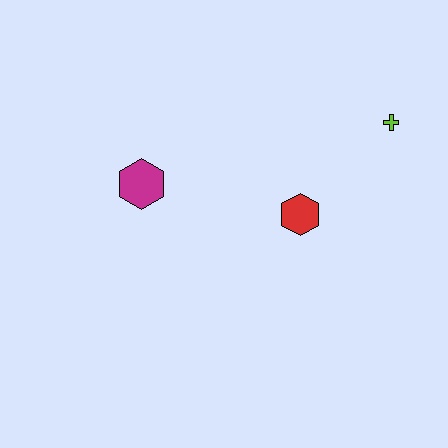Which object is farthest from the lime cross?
The magenta hexagon is farthest from the lime cross.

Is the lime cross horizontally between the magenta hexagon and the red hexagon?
No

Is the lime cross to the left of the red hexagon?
No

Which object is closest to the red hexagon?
The lime cross is closest to the red hexagon.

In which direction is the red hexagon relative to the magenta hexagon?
The red hexagon is to the right of the magenta hexagon.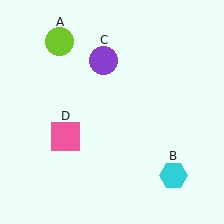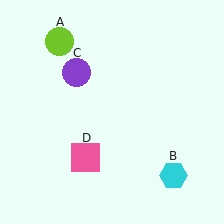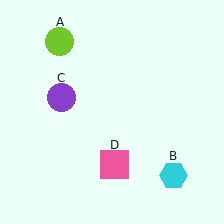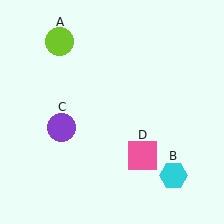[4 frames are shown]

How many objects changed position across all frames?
2 objects changed position: purple circle (object C), pink square (object D).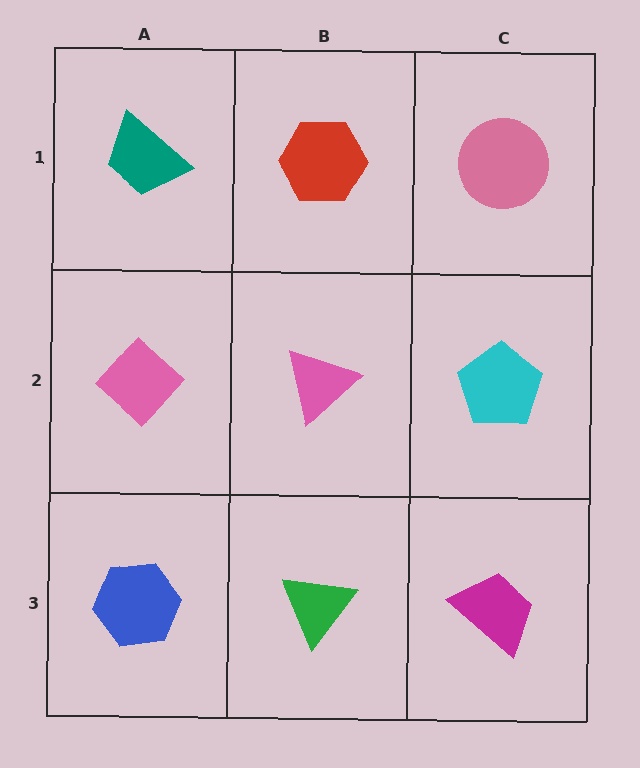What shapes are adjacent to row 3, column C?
A cyan pentagon (row 2, column C), a green triangle (row 3, column B).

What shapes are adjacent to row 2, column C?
A pink circle (row 1, column C), a magenta trapezoid (row 3, column C), a pink triangle (row 2, column B).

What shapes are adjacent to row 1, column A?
A pink diamond (row 2, column A), a red hexagon (row 1, column B).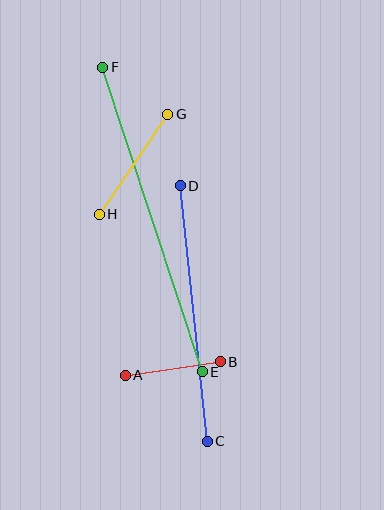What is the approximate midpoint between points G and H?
The midpoint is at approximately (133, 164) pixels.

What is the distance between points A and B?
The distance is approximately 96 pixels.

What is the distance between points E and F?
The distance is approximately 321 pixels.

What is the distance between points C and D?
The distance is approximately 257 pixels.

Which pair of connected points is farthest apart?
Points E and F are farthest apart.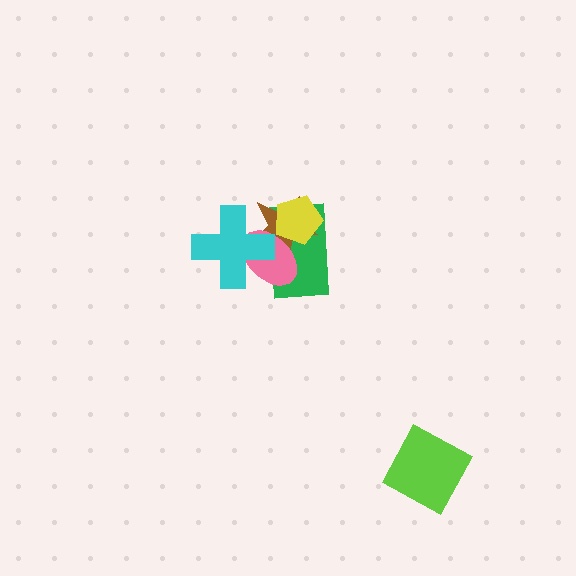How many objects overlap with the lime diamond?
0 objects overlap with the lime diamond.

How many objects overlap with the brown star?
4 objects overlap with the brown star.